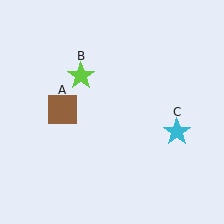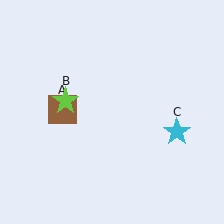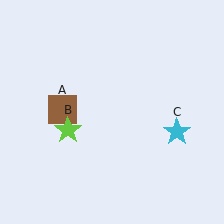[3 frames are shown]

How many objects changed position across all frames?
1 object changed position: lime star (object B).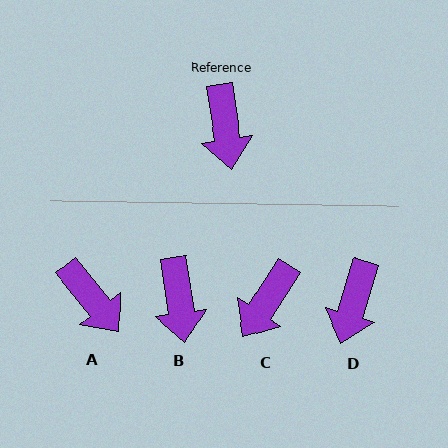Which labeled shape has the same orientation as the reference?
B.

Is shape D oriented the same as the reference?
No, it is off by about 25 degrees.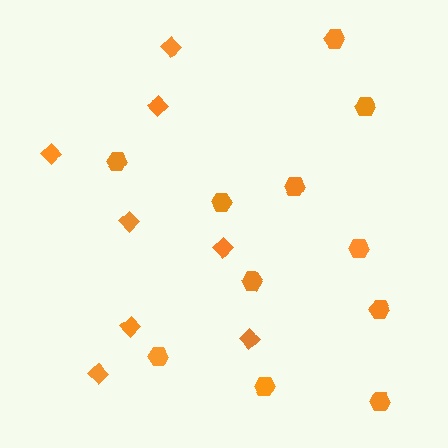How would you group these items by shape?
There are 2 groups: one group of diamonds (8) and one group of hexagons (11).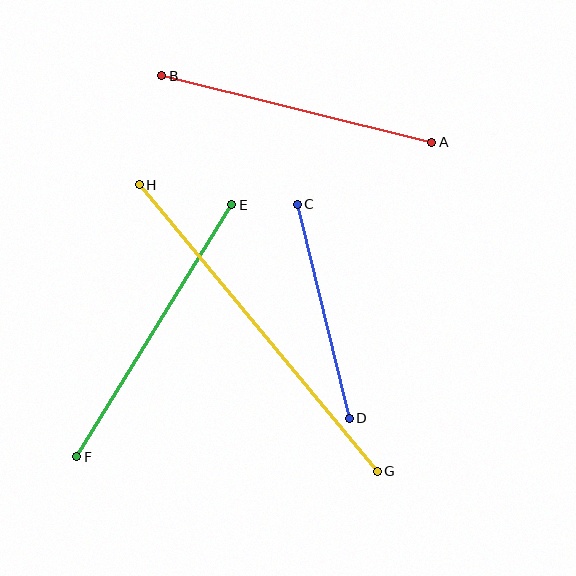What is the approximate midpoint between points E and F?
The midpoint is at approximately (154, 331) pixels.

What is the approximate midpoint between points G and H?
The midpoint is at approximately (258, 328) pixels.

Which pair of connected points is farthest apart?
Points G and H are farthest apart.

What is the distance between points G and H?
The distance is approximately 372 pixels.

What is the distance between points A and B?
The distance is approximately 279 pixels.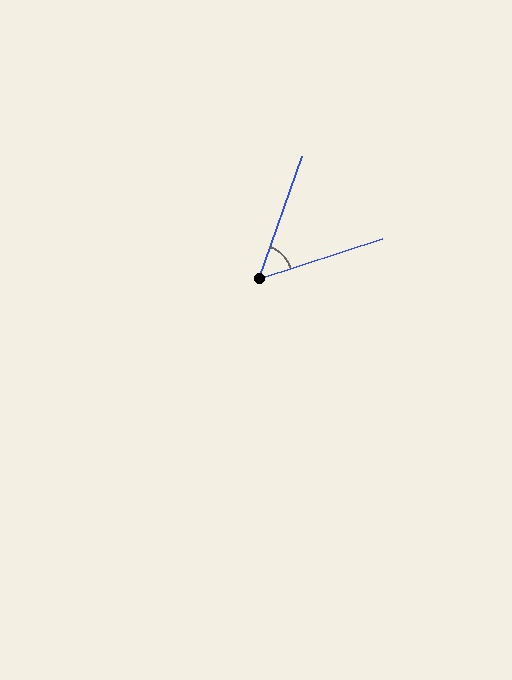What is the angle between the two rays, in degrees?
Approximately 53 degrees.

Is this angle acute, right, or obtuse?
It is acute.